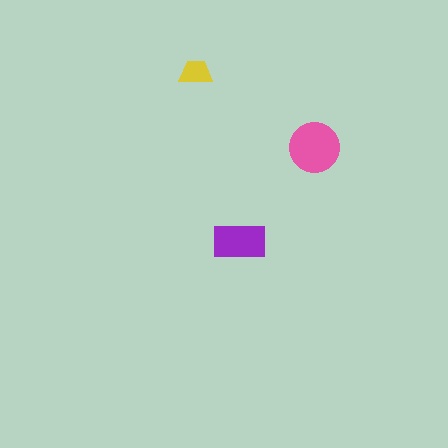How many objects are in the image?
There are 3 objects in the image.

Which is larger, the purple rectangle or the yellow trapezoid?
The purple rectangle.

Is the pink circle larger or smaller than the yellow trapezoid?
Larger.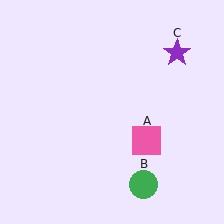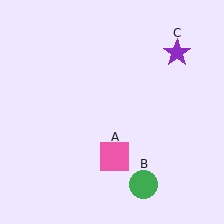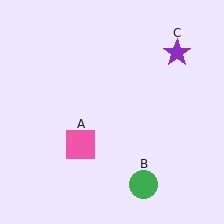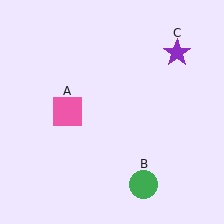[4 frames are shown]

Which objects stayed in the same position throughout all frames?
Green circle (object B) and purple star (object C) remained stationary.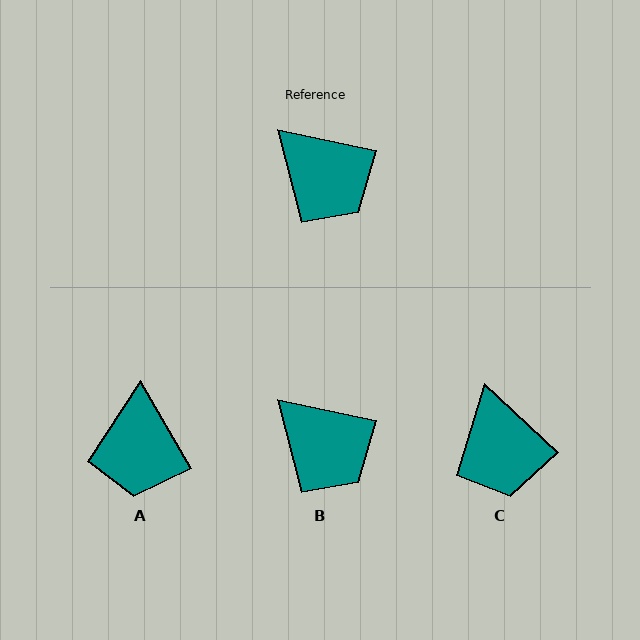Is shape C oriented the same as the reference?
No, it is off by about 31 degrees.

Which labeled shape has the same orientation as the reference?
B.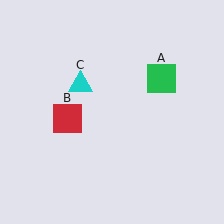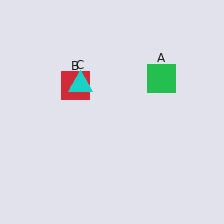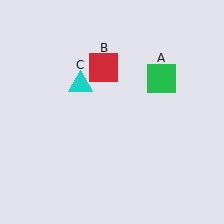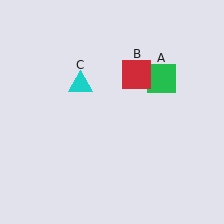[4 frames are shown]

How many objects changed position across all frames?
1 object changed position: red square (object B).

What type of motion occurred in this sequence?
The red square (object B) rotated clockwise around the center of the scene.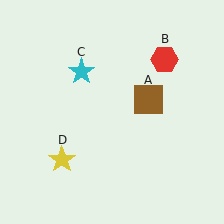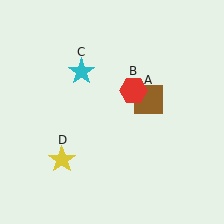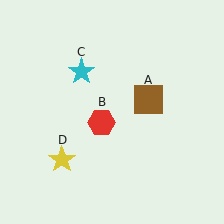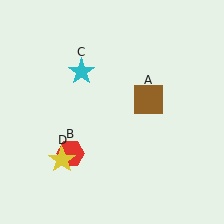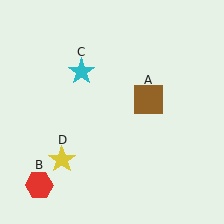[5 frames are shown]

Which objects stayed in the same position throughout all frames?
Brown square (object A) and cyan star (object C) and yellow star (object D) remained stationary.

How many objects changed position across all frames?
1 object changed position: red hexagon (object B).